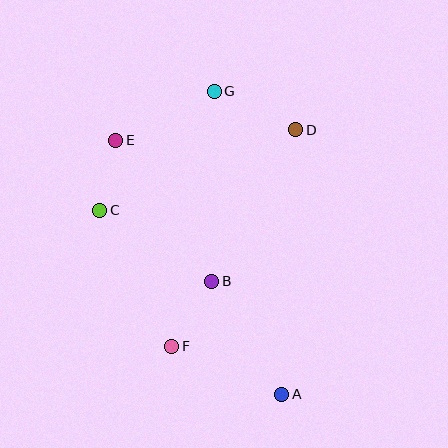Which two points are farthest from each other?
Points A and G are farthest from each other.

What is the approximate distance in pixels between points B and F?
The distance between B and F is approximately 76 pixels.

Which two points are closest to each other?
Points C and E are closest to each other.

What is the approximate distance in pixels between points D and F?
The distance between D and F is approximately 249 pixels.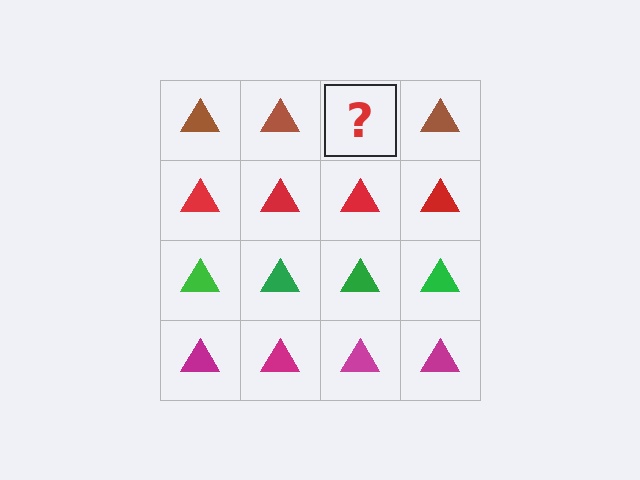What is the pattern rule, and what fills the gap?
The rule is that each row has a consistent color. The gap should be filled with a brown triangle.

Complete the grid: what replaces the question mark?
The question mark should be replaced with a brown triangle.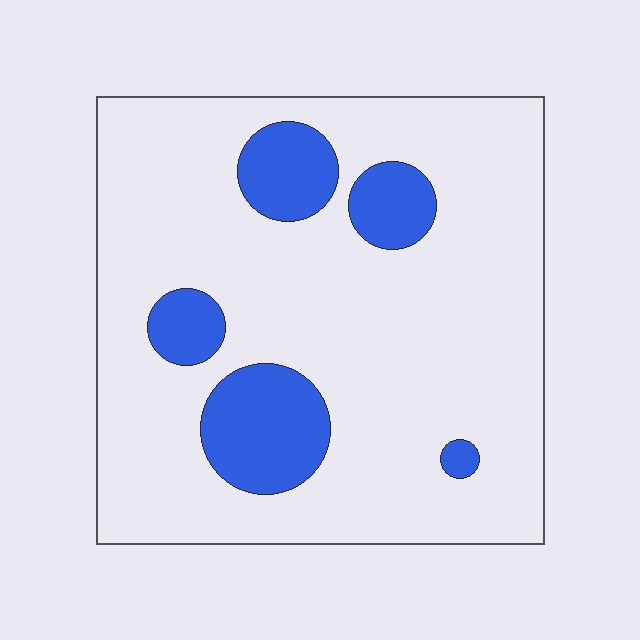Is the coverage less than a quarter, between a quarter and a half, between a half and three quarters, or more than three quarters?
Less than a quarter.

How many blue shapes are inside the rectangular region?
5.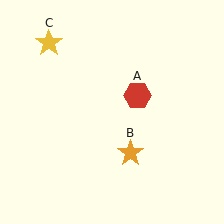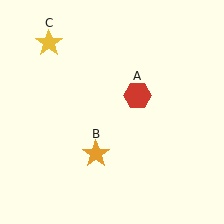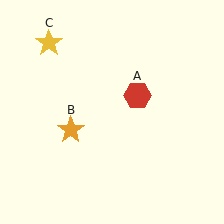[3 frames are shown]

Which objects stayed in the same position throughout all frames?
Red hexagon (object A) and yellow star (object C) remained stationary.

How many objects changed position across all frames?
1 object changed position: orange star (object B).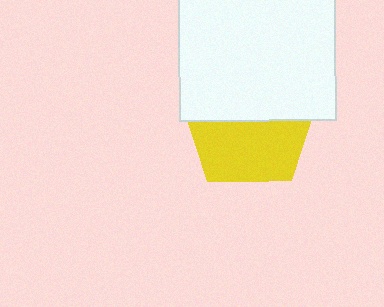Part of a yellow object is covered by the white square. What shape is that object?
It is a pentagon.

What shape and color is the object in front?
The object in front is a white square.